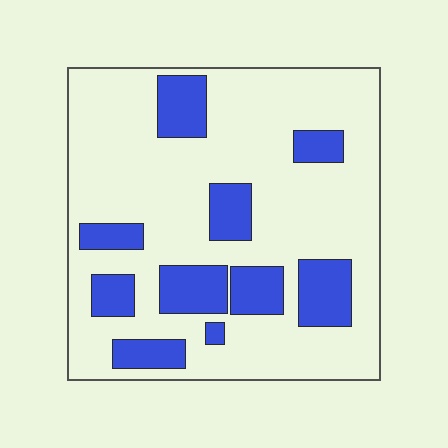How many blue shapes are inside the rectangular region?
10.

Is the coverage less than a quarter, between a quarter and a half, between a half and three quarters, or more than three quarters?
Less than a quarter.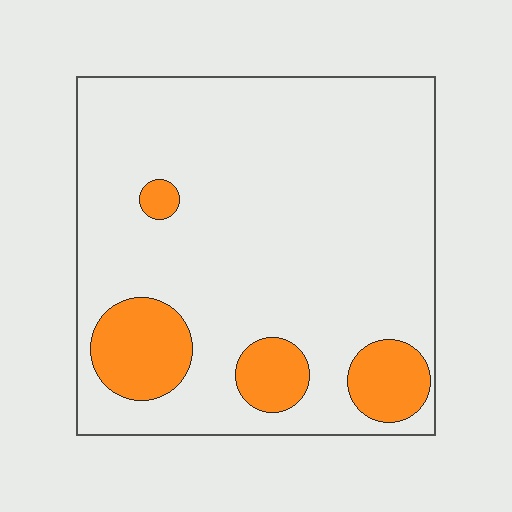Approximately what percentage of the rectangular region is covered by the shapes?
Approximately 15%.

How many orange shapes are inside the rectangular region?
4.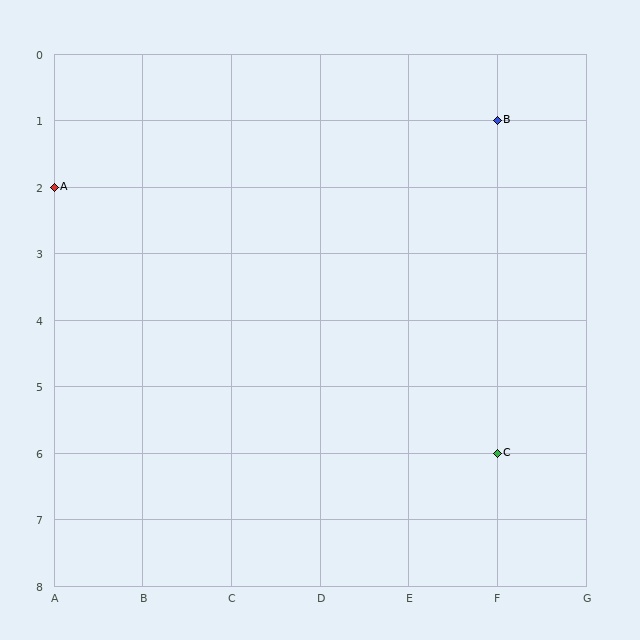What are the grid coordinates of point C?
Point C is at grid coordinates (F, 6).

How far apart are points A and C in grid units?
Points A and C are 5 columns and 4 rows apart (about 6.4 grid units diagonally).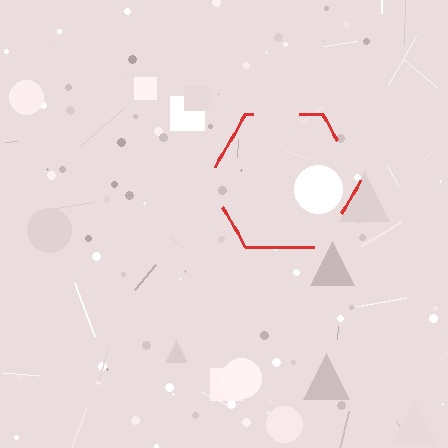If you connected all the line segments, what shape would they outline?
They would outline a hexagon.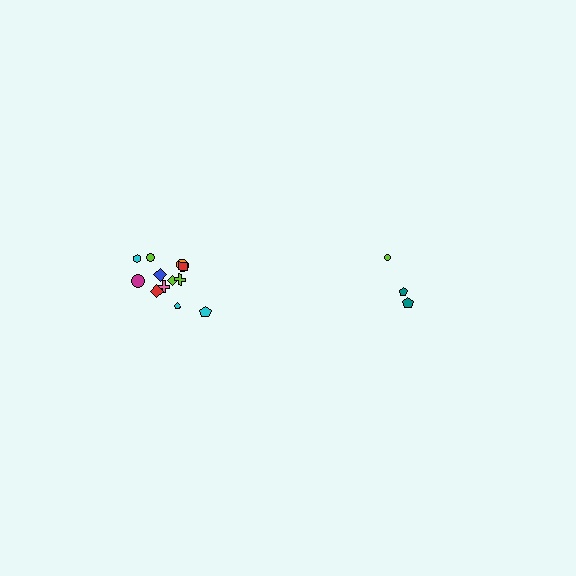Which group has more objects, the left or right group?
The left group.